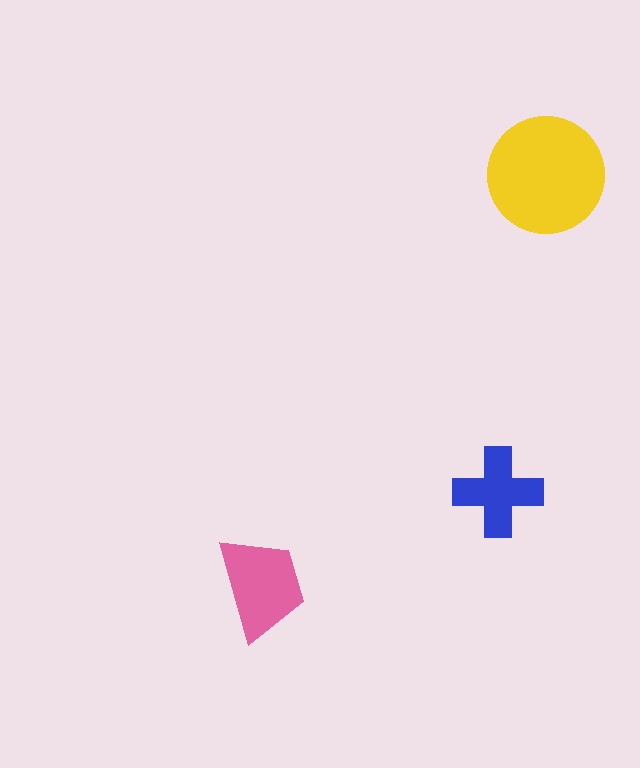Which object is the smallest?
The blue cross.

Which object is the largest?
The yellow circle.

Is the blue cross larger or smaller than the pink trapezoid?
Smaller.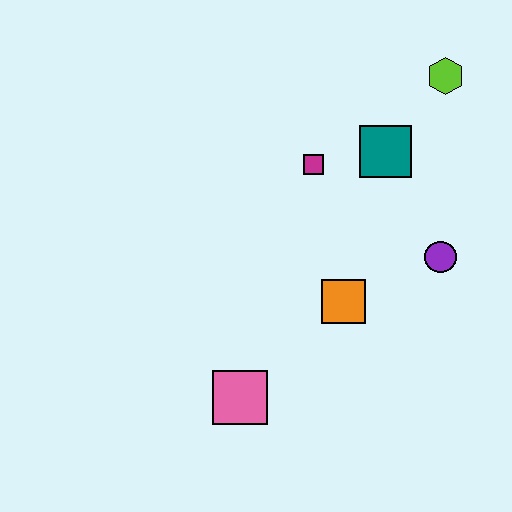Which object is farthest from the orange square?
The lime hexagon is farthest from the orange square.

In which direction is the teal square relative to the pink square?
The teal square is above the pink square.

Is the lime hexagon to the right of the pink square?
Yes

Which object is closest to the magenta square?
The teal square is closest to the magenta square.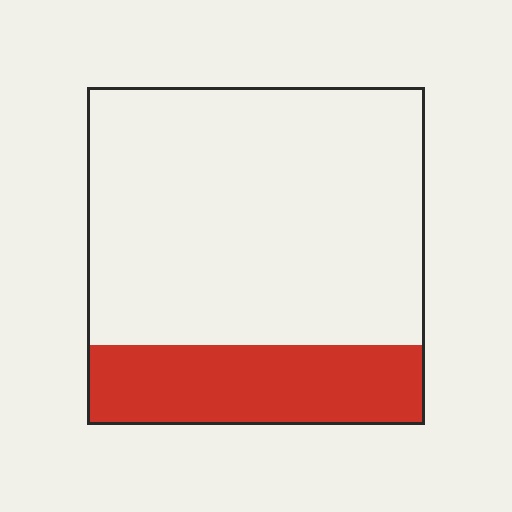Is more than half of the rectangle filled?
No.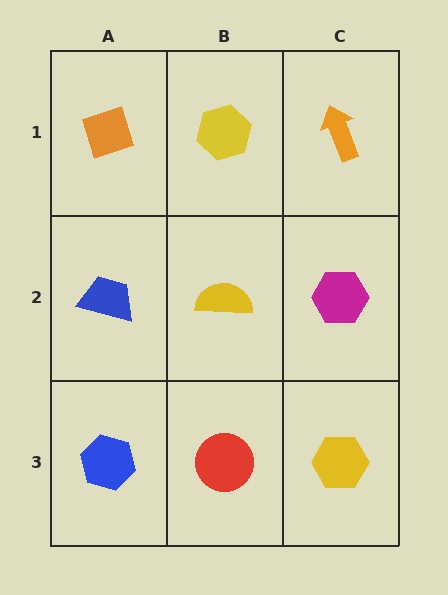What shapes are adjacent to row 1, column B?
A yellow semicircle (row 2, column B), an orange diamond (row 1, column A), an orange arrow (row 1, column C).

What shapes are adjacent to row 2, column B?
A yellow hexagon (row 1, column B), a red circle (row 3, column B), a blue trapezoid (row 2, column A), a magenta hexagon (row 2, column C).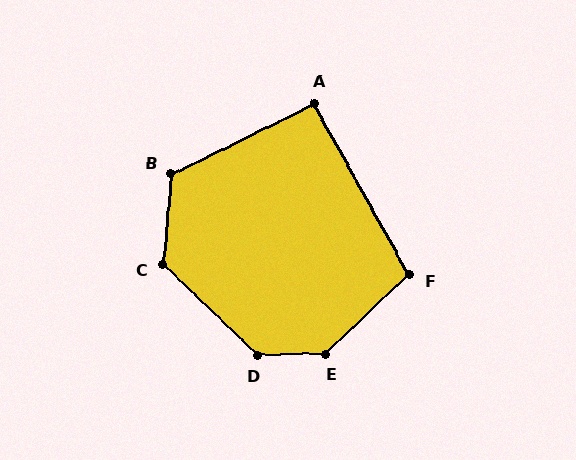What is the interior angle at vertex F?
Approximately 104 degrees (obtuse).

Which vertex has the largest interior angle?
E, at approximately 138 degrees.